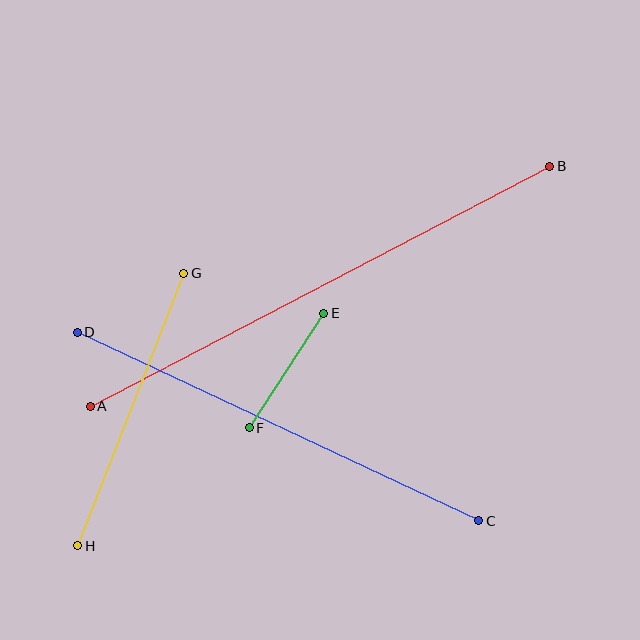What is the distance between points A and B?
The distance is approximately 519 pixels.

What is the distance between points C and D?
The distance is approximately 444 pixels.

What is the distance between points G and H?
The distance is approximately 293 pixels.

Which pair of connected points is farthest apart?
Points A and B are farthest apart.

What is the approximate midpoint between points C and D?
The midpoint is at approximately (278, 426) pixels.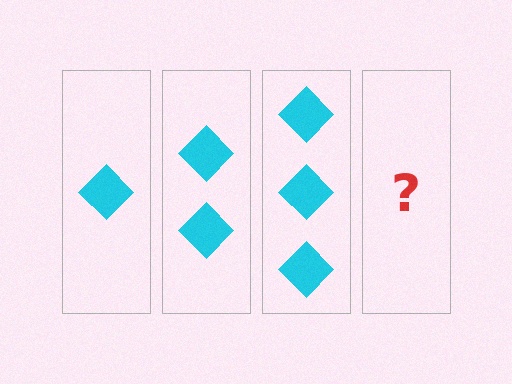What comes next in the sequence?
The next element should be 4 diamonds.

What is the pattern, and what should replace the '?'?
The pattern is that each step adds one more diamond. The '?' should be 4 diamonds.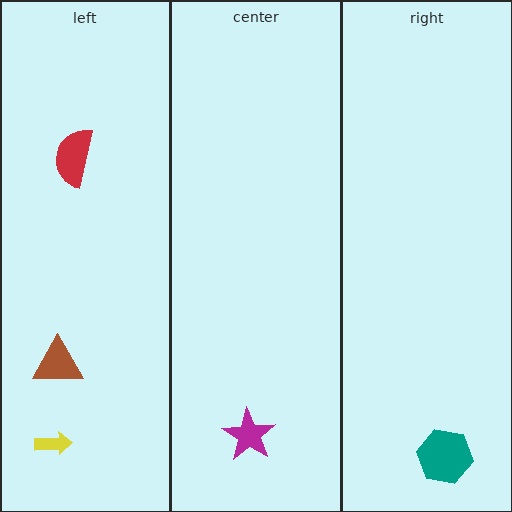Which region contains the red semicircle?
The left region.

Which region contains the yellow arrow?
The left region.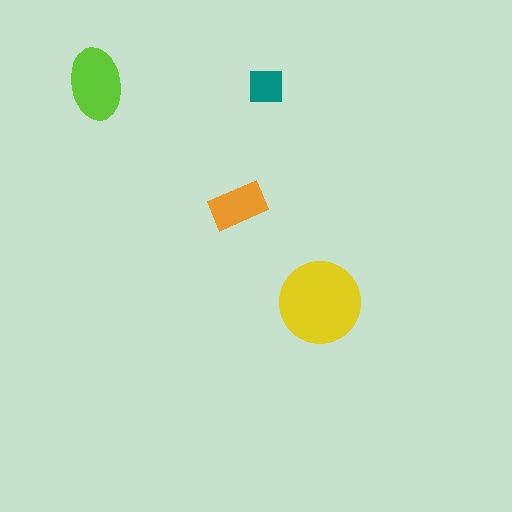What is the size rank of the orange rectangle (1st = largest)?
3rd.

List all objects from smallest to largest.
The teal square, the orange rectangle, the lime ellipse, the yellow circle.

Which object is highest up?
The lime ellipse is topmost.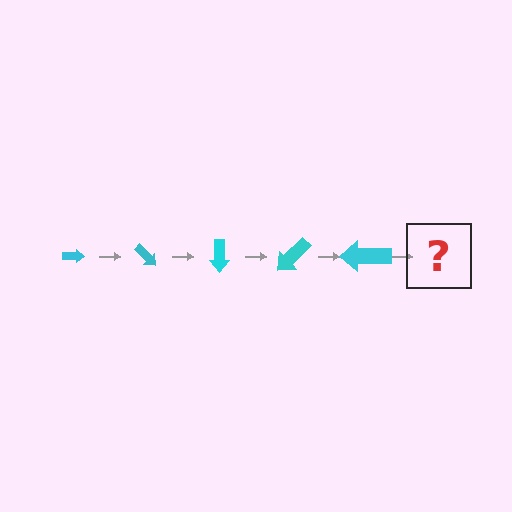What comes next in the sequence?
The next element should be an arrow, larger than the previous one and rotated 225 degrees from the start.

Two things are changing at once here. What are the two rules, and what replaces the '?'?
The two rules are that the arrow grows larger each step and it rotates 45 degrees each step. The '?' should be an arrow, larger than the previous one and rotated 225 degrees from the start.